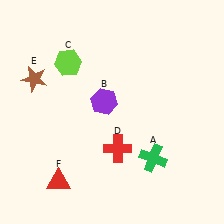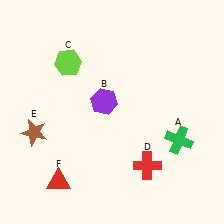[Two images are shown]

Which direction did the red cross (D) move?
The red cross (D) moved right.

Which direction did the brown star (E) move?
The brown star (E) moved down.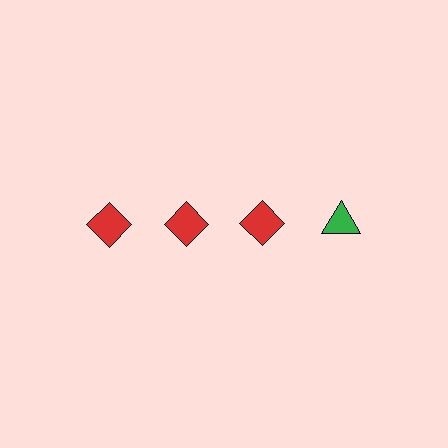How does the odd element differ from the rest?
It differs in both color (green instead of red) and shape (triangle instead of diamond).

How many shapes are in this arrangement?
There are 4 shapes arranged in a grid pattern.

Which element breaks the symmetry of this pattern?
The green triangle in the top row, second from right column breaks the symmetry. All other shapes are red diamonds.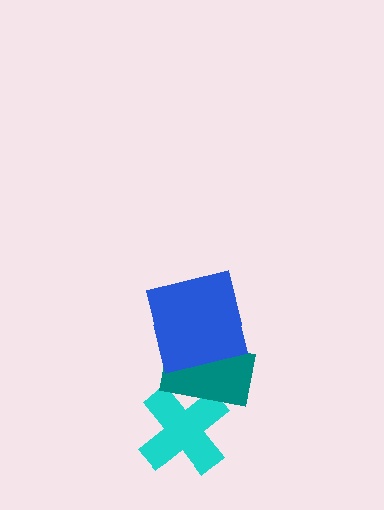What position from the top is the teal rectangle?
The teal rectangle is 2nd from the top.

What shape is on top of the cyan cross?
The teal rectangle is on top of the cyan cross.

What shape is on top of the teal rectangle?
The blue square is on top of the teal rectangle.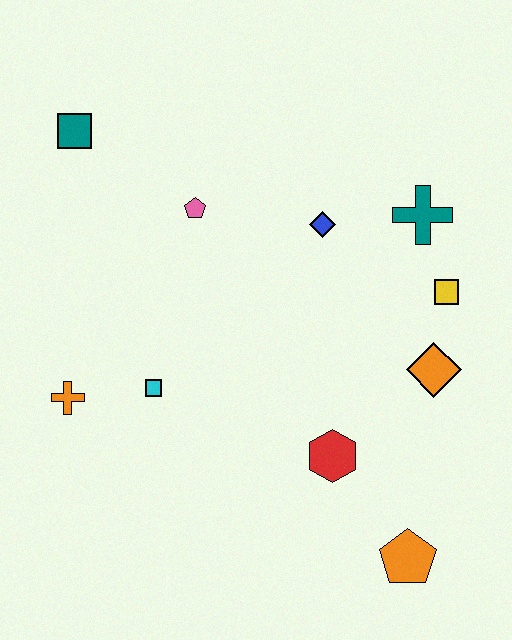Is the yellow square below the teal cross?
Yes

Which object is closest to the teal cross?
The yellow square is closest to the teal cross.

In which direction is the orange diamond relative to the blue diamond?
The orange diamond is below the blue diamond.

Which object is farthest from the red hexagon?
The teal square is farthest from the red hexagon.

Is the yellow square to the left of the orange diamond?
No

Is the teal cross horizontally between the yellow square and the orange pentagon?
Yes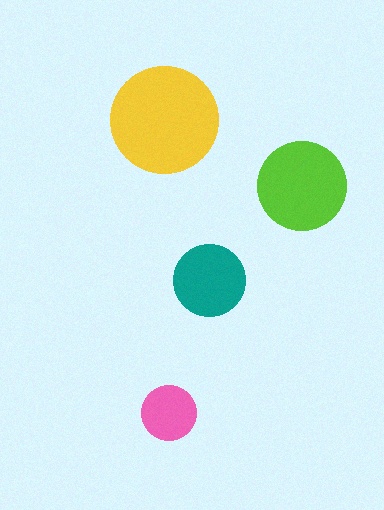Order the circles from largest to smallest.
the yellow one, the lime one, the teal one, the pink one.